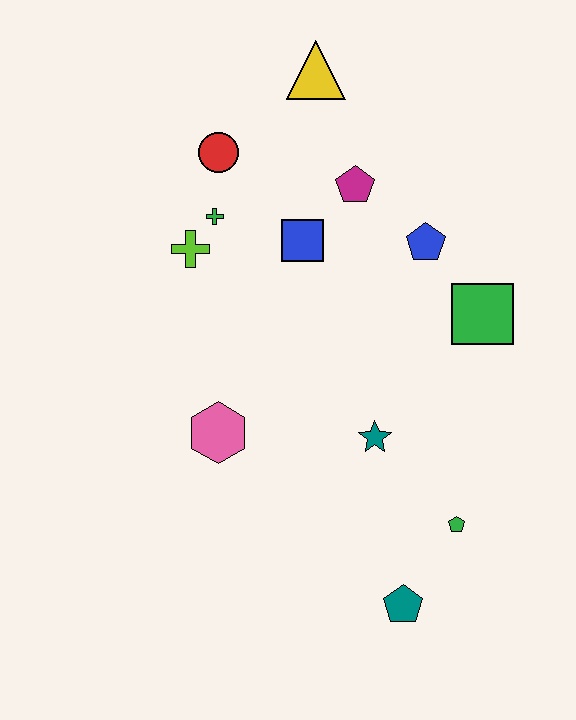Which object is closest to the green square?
The blue pentagon is closest to the green square.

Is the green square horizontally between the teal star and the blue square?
No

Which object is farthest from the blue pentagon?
The teal pentagon is farthest from the blue pentagon.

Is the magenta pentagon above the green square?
Yes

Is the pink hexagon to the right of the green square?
No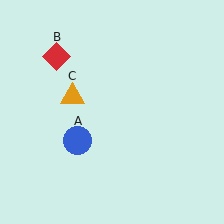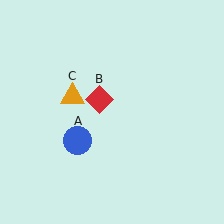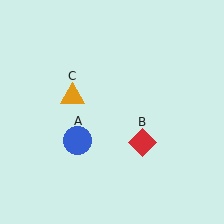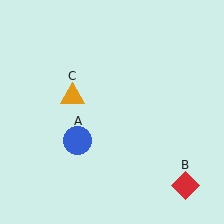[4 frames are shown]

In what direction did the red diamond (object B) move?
The red diamond (object B) moved down and to the right.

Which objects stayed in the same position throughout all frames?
Blue circle (object A) and orange triangle (object C) remained stationary.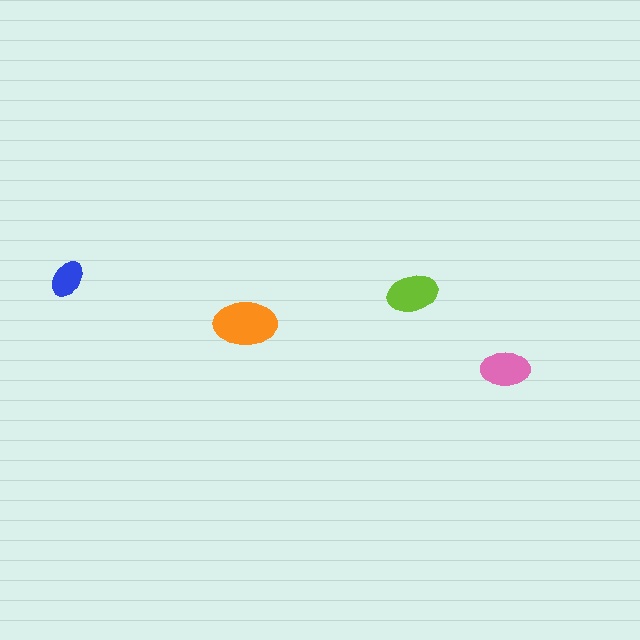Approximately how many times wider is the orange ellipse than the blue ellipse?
About 1.5 times wider.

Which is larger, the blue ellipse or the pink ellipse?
The pink one.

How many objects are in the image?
There are 4 objects in the image.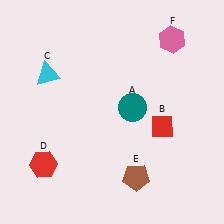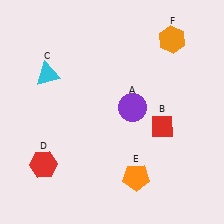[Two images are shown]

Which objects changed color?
A changed from teal to purple. E changed from brown to orange. F changed from pink to orange.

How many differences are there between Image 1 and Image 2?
There are 3 differences between the two images.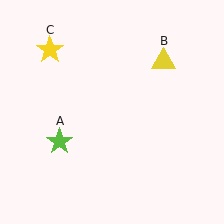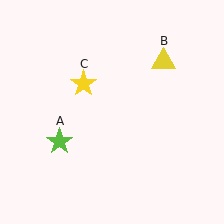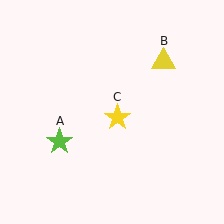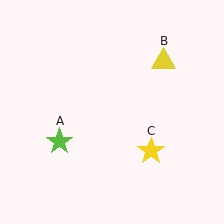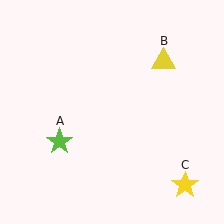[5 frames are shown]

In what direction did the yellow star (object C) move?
The yellow star (object C) moved down and to the right.